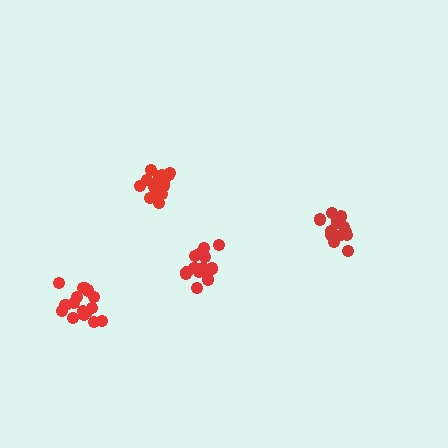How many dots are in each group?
Group 1: 18 dots, Group 2: 13 dots, Group 3: 19 dots, Group 4: 15 dots (65 total).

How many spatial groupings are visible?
There are 4 spatial groupings.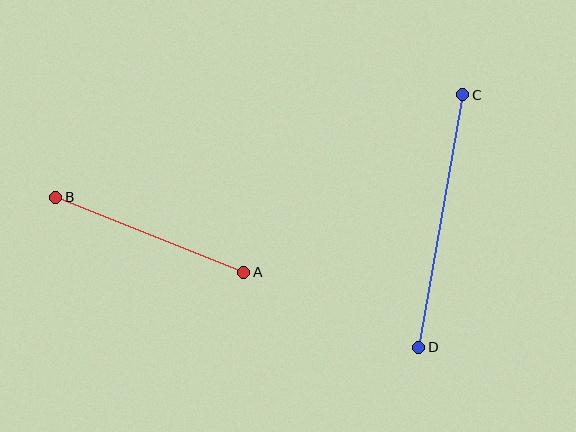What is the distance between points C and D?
The distance is approximately 256 pixels.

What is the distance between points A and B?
The distance is approximately 202 pixels.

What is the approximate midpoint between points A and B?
The midpoint is at approximately (150, 235) pixels.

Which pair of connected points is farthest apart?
Points C and D are farthest apart.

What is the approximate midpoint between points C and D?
The midpoint is at approximately (441, 221) pixels.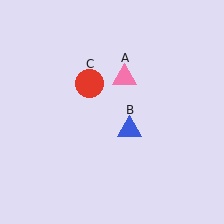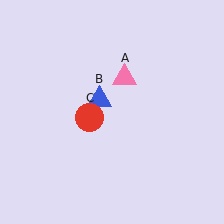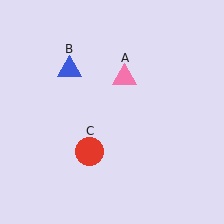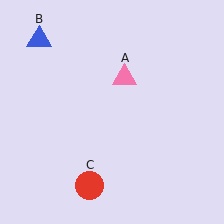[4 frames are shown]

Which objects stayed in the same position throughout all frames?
Pink triangle (object A) remained stationary.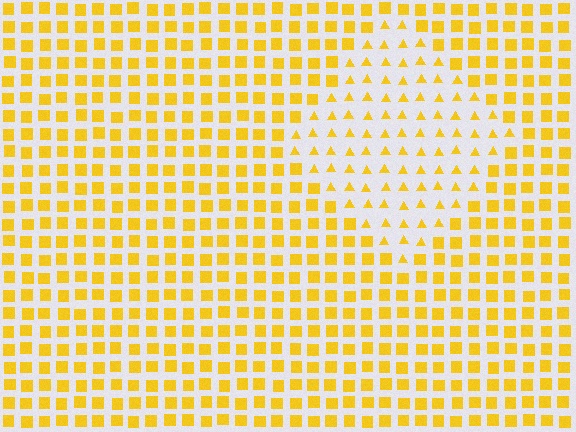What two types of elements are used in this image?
The image uses triangles inside the diamond region and squares outside it.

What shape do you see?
I see a diamond.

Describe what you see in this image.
The image is filled with small yellow elements arranged in a uniform grid. A diamond-shaped region contains triangles, while the surrounding area contains squares. The boundary is defined purely by the change in element shape.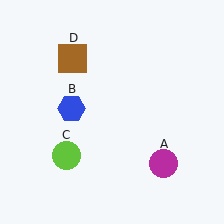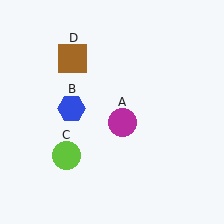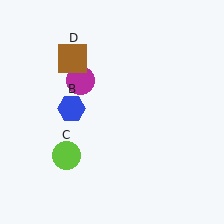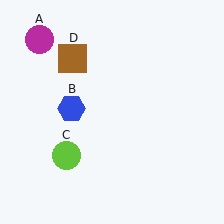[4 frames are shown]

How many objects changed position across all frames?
1 object changed position: magenta circle (object A).